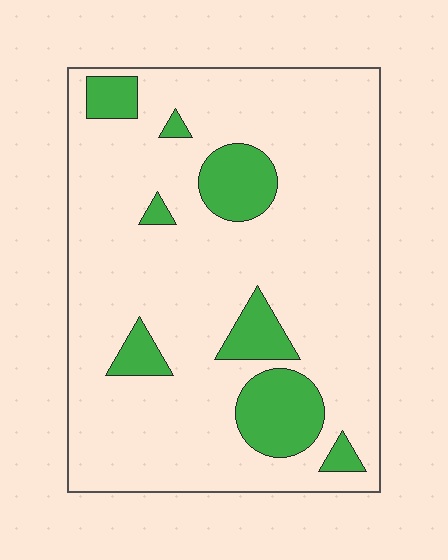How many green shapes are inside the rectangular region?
8.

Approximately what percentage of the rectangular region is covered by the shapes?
Approximately 15%.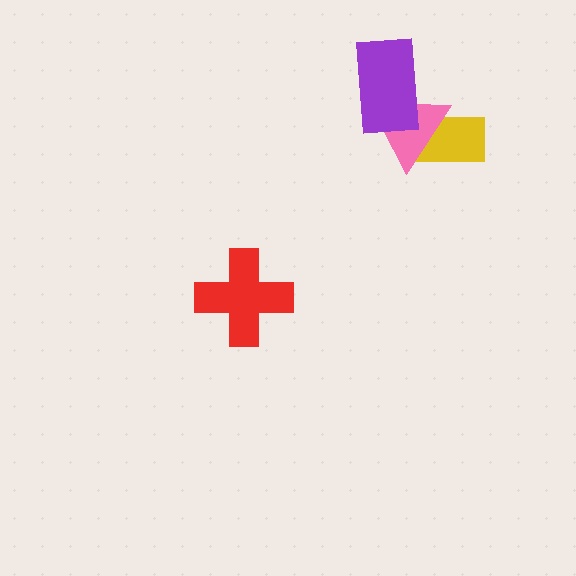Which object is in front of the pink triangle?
The purple rectangle is in front of the pink triangle.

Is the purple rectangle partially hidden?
No, no other shape covers it.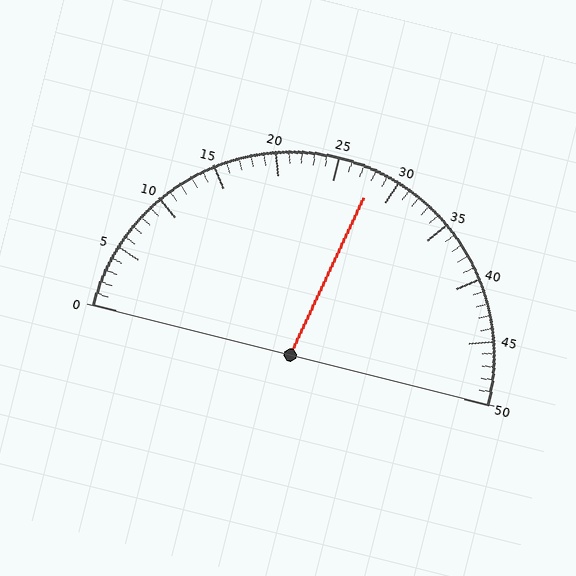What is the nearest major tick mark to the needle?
The nearest major tick mark is 30.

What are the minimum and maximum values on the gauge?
The gauge ranges from 0 to 50.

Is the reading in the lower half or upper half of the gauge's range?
The reading is in the upper half of the range (0 to 50).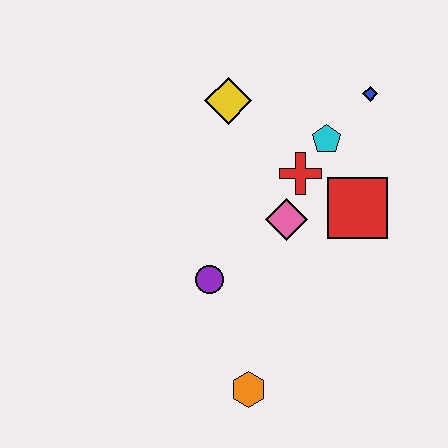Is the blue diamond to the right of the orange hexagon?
Yes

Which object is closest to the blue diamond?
The cyan pentagon is closest to the blue diamond.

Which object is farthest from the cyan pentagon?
The orange hexagon is farthest from the cyan pentagon.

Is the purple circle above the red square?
No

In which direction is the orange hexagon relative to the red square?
The orange hexagon is below the red square.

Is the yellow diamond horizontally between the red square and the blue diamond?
No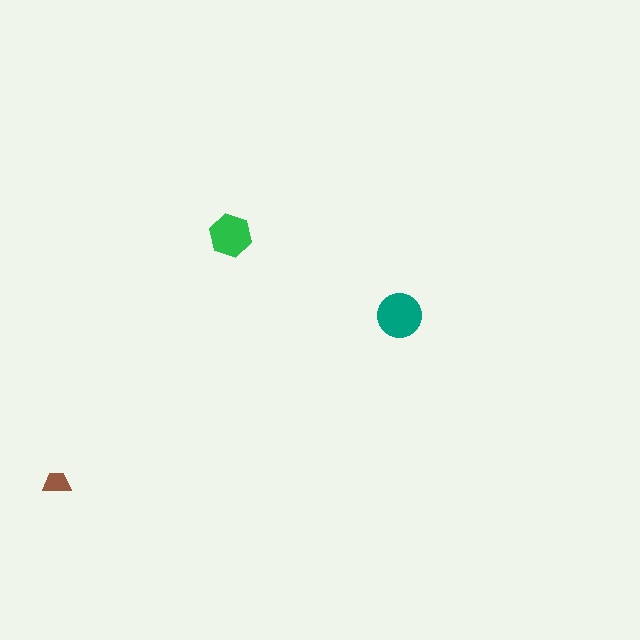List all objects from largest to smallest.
The teal circle, the green hexagon, the brown trapezoid.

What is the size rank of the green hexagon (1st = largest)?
2nd.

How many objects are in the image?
There are 3 objects in the image.